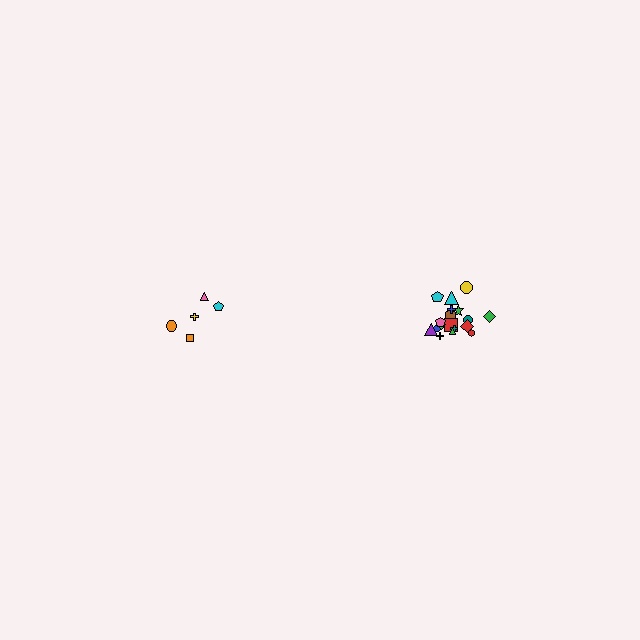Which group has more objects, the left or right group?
The right group.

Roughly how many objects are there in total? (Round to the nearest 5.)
Roughly 25 objects in total.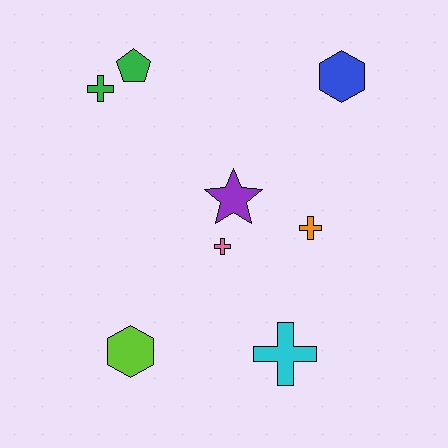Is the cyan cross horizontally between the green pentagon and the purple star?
No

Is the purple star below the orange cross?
No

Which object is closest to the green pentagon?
The green cross is closest to the green pentagon.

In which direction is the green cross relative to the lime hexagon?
The green cross is above the lime hexagon.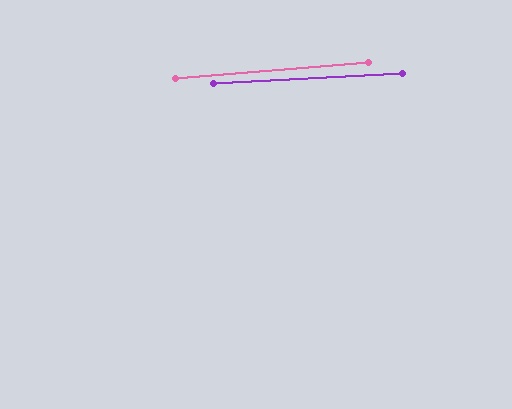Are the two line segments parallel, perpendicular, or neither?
Parallel — their directions differ by only 1.4°.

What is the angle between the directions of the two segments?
Approximately 1 degree.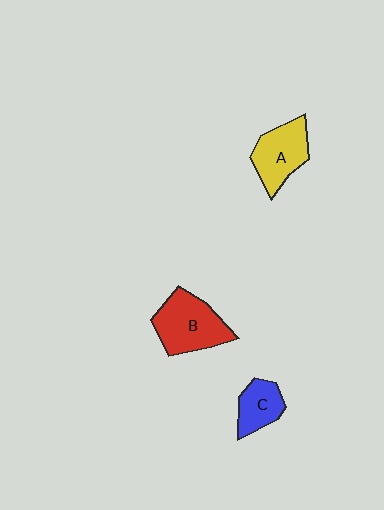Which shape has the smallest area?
Shape C (blue).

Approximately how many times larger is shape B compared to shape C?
Approximately 1.7 times.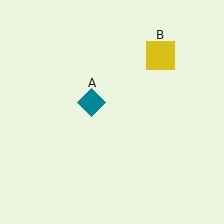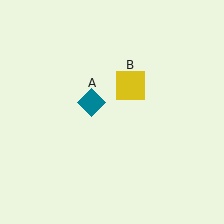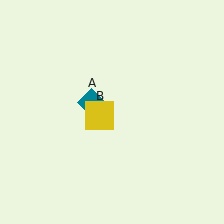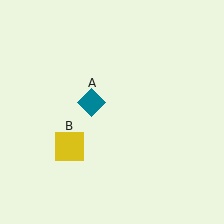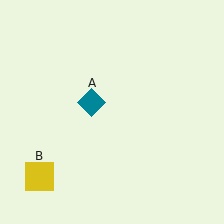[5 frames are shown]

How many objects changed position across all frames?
1 object changed position: yellow square (object B).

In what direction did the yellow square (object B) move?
The yellow square (object B) moved down and to the left.